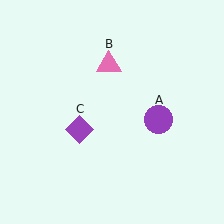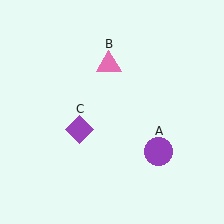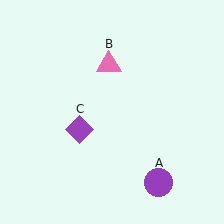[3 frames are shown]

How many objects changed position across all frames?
1 object changed position: purple circle (object A).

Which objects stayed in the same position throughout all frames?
Pink triangle (object B) and purple diamond (object C) remained stationary.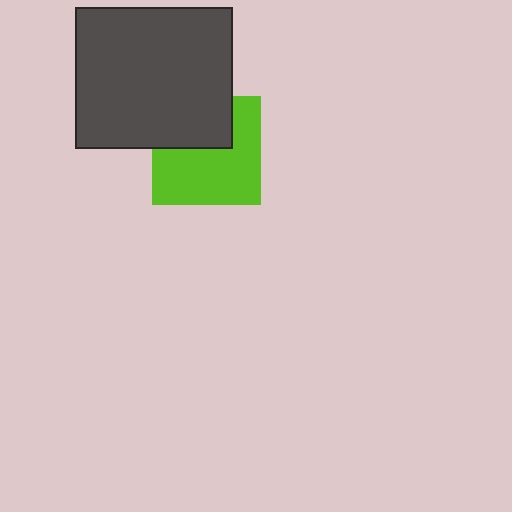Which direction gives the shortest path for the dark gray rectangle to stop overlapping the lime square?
Moving up gives the shortest separation.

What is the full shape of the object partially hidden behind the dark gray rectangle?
The partially hidden object is a lime square.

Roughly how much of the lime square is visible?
About half of it is visible (roughly 63%).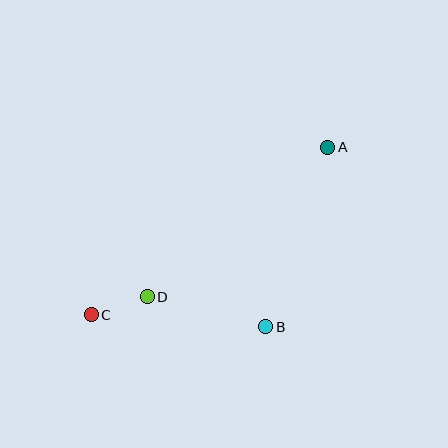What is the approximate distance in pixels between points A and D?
The distance between A and D is approximately 234 pixels.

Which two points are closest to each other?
Points C and D are closest to each other.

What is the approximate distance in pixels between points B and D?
The distance between B and D is approximately 122 pixels.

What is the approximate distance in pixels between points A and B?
The distance between A and B is approximately 190 pixels.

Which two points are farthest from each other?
Points A and C are farthest from each other.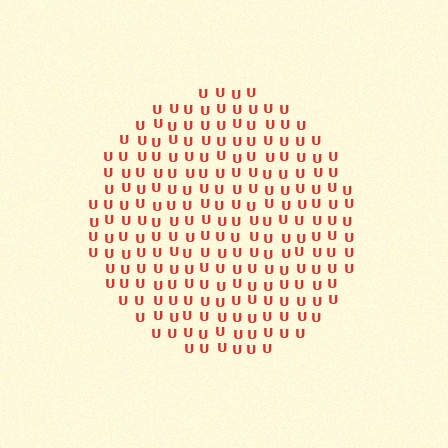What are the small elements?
The small elements are letter U's.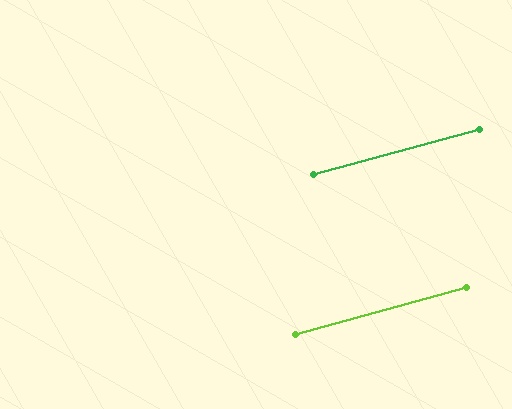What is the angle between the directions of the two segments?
Approximately 0 degrees.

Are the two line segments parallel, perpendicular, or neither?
Parallel — their directions differ by only 0.1°.